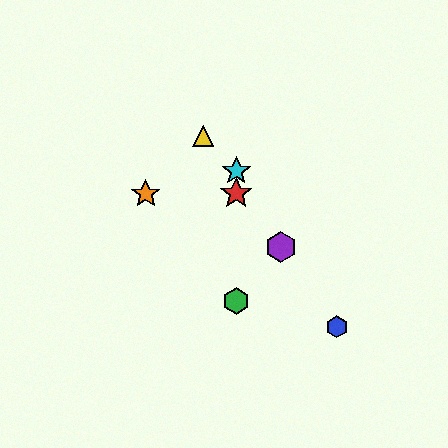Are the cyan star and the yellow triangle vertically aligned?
No, the cyan star is at x≈236 and the yellow triangle is at x≈203.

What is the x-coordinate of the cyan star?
The cyan star is at x≈236.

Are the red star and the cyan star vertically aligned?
Yes, both are at x≈236.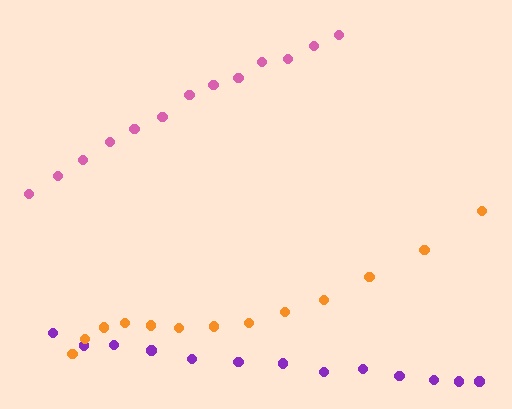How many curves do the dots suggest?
There are 3 distinct paths.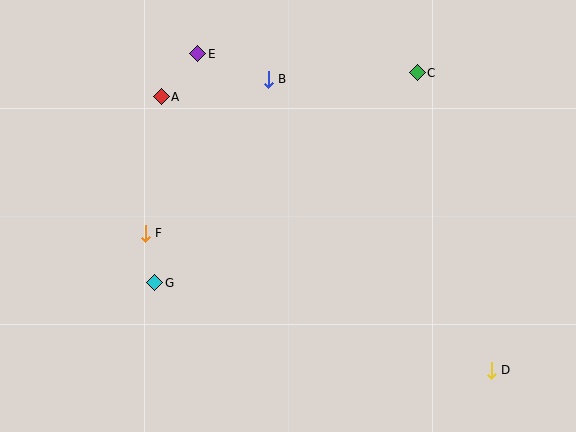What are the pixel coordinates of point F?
Point F is at (145, 233).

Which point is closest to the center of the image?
Point B at (268, 79) is closest to the center.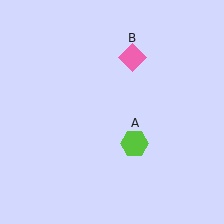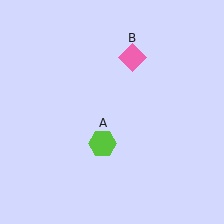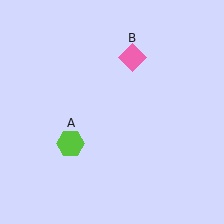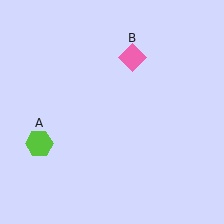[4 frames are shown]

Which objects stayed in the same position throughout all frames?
Pink diamond (object B) remained stationary.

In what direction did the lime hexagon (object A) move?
The lime hexagon (object A) moved left.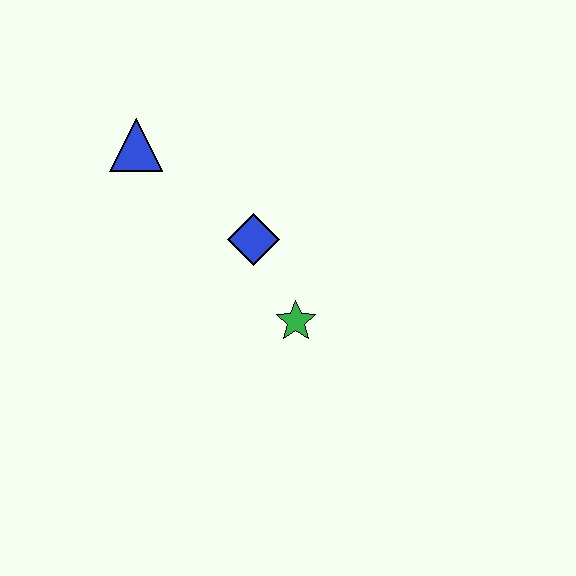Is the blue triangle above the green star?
Yes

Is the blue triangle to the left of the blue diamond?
Yes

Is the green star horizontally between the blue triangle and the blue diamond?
No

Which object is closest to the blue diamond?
The green star is closest to the blue diamond.